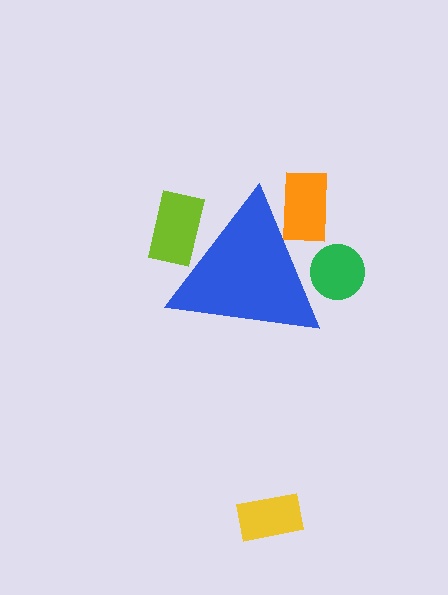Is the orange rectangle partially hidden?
Yes, the orange rectangle is partially hidden behind the blue triangle.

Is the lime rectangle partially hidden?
Yes, the lime rectangle is partially hidden behind the blue triangle.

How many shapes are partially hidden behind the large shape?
3 shapes are partially hidden.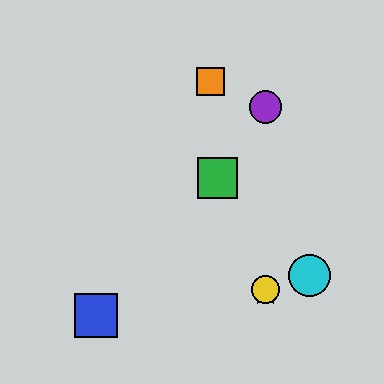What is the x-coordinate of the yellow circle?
The yellow circle is at x≈265.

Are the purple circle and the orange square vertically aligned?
No, the purple circle is at x≈265 and the orange square is at x≈211.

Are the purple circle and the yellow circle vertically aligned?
Yes, both are at x≈265.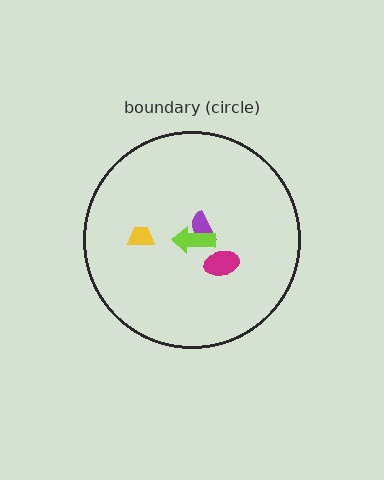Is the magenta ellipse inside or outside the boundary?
Inside.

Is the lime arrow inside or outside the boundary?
Inside.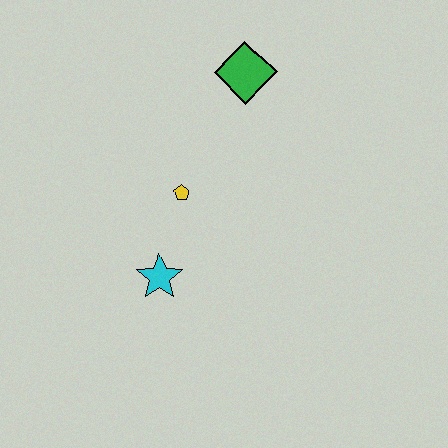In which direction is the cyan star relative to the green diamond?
The cyan star is below the green diamond.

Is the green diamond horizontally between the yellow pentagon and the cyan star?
No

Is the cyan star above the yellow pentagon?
No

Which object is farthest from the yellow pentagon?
The green diamond is farthest from the yellow pentagon.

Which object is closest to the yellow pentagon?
The cyan star is closest to the yellow pentagon.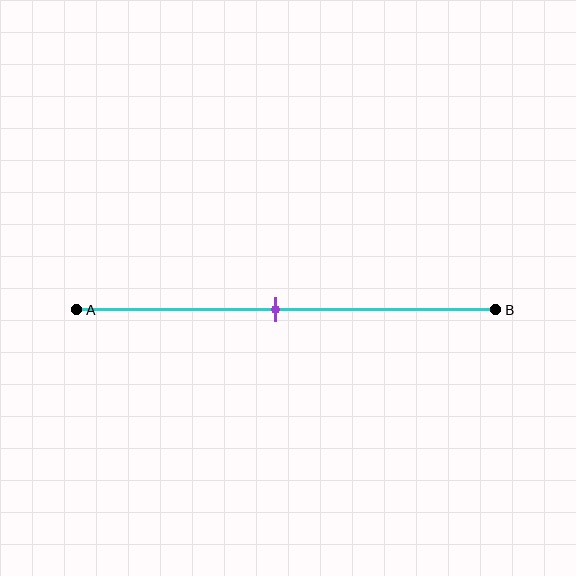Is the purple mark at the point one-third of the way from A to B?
No, the mark is at about 45% from A, not at the 33% one-third point.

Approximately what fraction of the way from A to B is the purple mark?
The purple mark is approximately 45% of the way from A to B.